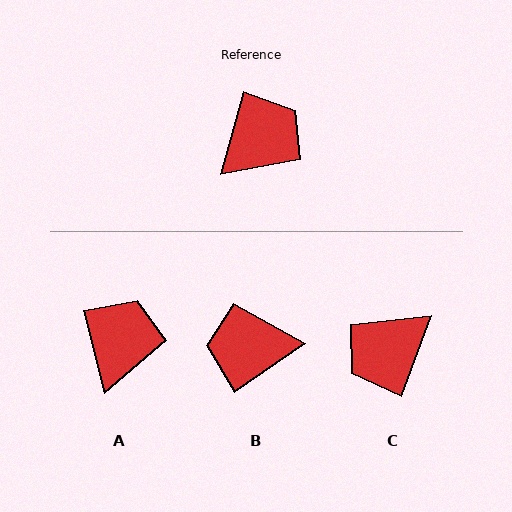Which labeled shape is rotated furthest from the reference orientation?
C, about 175 degrees away.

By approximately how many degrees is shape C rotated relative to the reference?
Approximately 175 degrees counter-clockwise.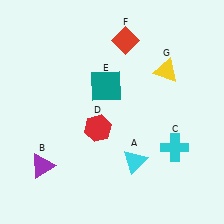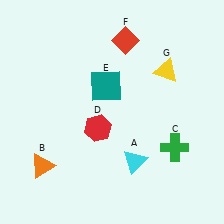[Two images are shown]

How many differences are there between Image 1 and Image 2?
There are 2 differences between the two images.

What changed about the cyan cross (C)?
In Image 1, C is cyan. In Image 2, it changed to green.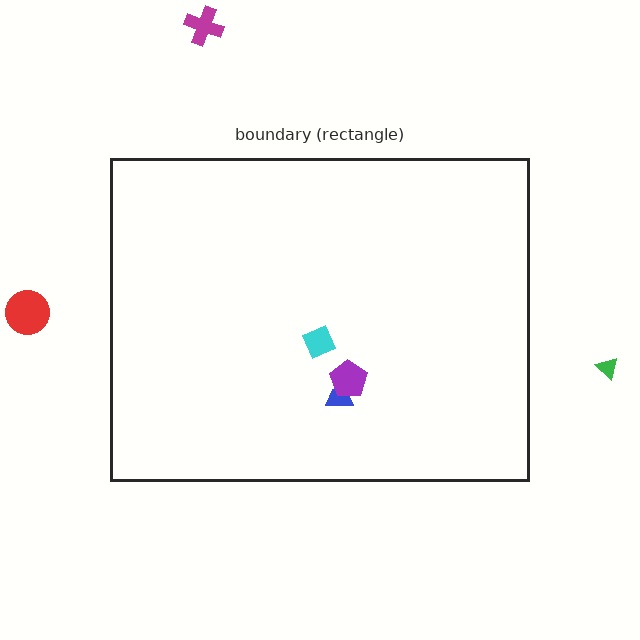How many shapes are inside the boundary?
3 inside, 3 outside.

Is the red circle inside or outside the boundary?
Outside.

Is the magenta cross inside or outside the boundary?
Outside.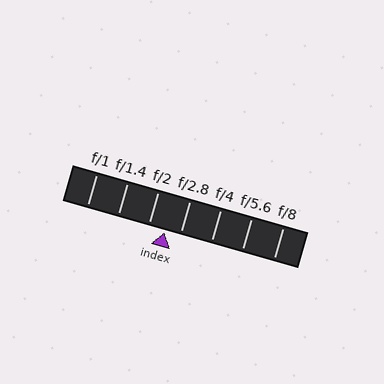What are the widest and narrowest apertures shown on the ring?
The widest aperture shown is f/1 and the narrowest is f/8.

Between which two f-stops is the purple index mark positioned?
The index mark is between f/2 and f/2.8.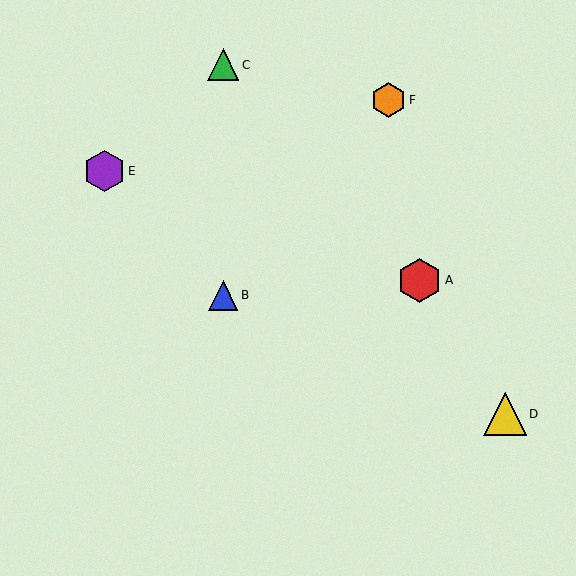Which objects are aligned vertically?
Objects B, C are aligned vertically.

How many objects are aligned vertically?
2 objects (B, C) are aligned vertically.